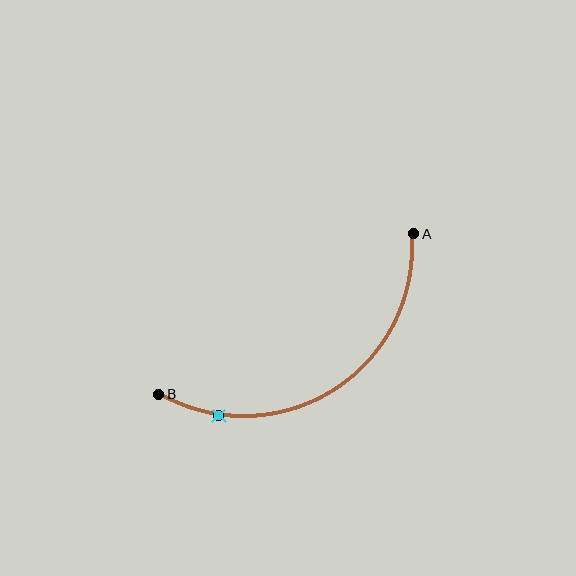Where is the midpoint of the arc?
The arc midpoint is the point on the curve farthest from the straight line joining A and B. It sits below that line.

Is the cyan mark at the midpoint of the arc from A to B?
No. The cyan mark lies on the arc but is closer to endpoint B. The arc midpoint would be at the point on the curve equidistant along the arc from both A and B.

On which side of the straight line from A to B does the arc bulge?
The arc bulges below the straight line connecting A and B.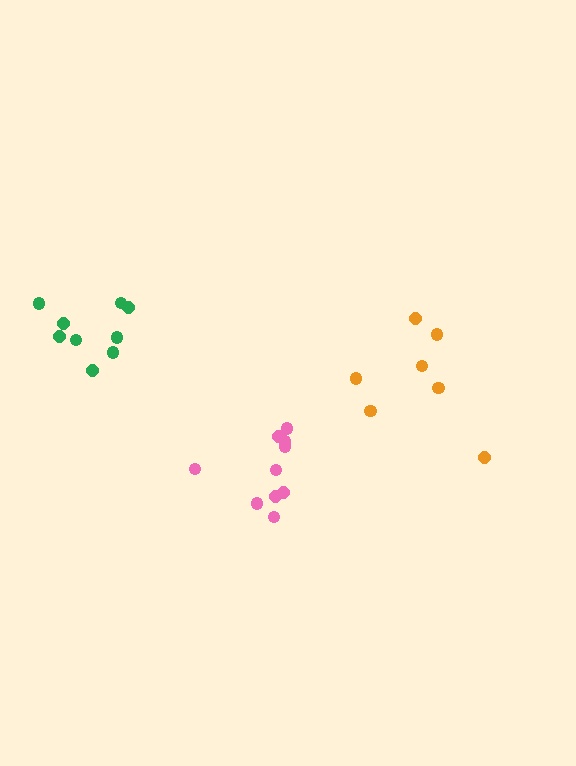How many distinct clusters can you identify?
There are 3 distinct clusters.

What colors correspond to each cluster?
The clusters are colored: pink, green, orange.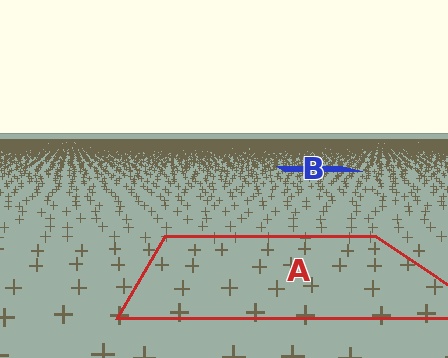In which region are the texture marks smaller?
The texture marks are smaller in region B, because it is farther away.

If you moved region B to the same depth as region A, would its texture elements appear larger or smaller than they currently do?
They would appear larger. At a closer depth, the same texture elements are projected at a bigger on-screen size.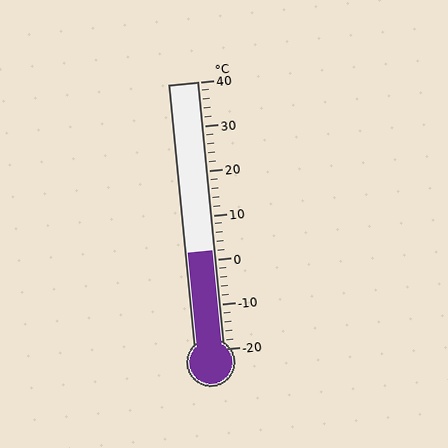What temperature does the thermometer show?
The thermometer shows approximately 2°C.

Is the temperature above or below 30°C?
The temperature is below 30°C.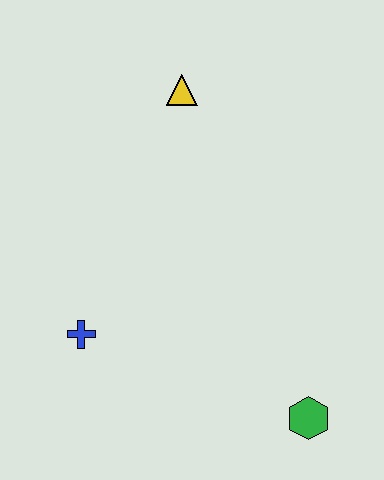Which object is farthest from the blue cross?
The yellow triangle is farthest from the blue cross.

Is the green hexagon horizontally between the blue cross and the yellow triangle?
No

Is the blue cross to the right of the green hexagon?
No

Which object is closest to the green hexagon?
The blue cross is closest to the green hexagon.